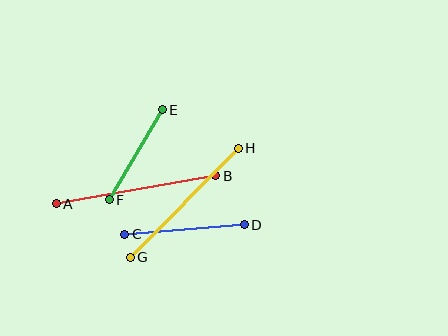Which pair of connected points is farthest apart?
Points A and B are farthest apart.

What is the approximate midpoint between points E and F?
The midpoint is at approximately (136, 155) pixels.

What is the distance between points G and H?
The distance is approximately 154 pixels.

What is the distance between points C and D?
The distance is approximately 120 pixels.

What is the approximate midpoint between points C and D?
The midpoint is at approximately (185, 229) pixels.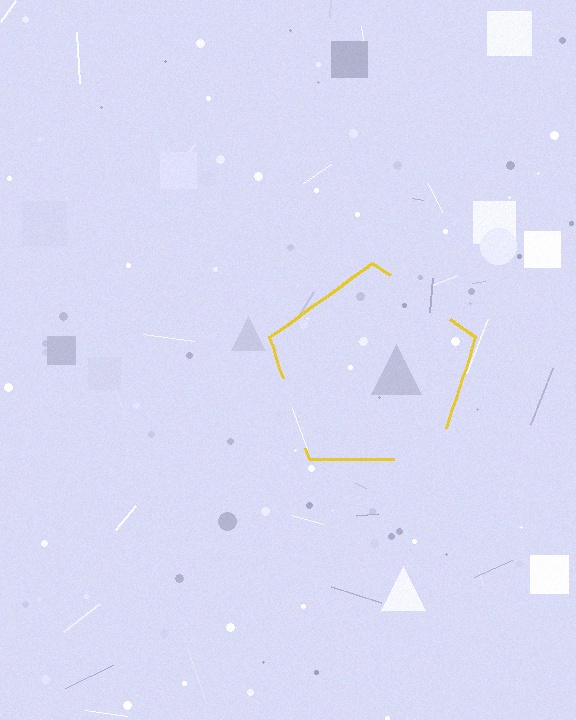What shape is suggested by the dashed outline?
The dashed outline suggests a pentagon.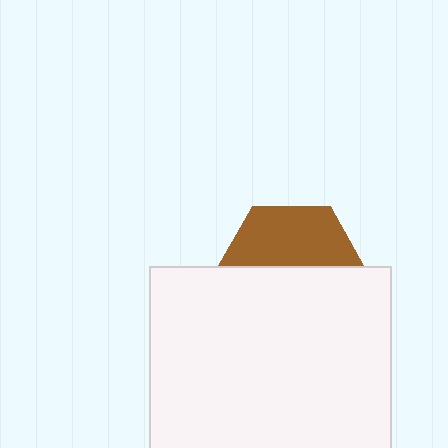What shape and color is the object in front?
The object in front is a white square.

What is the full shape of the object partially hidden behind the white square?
The partially hidden object is a brown hexagon.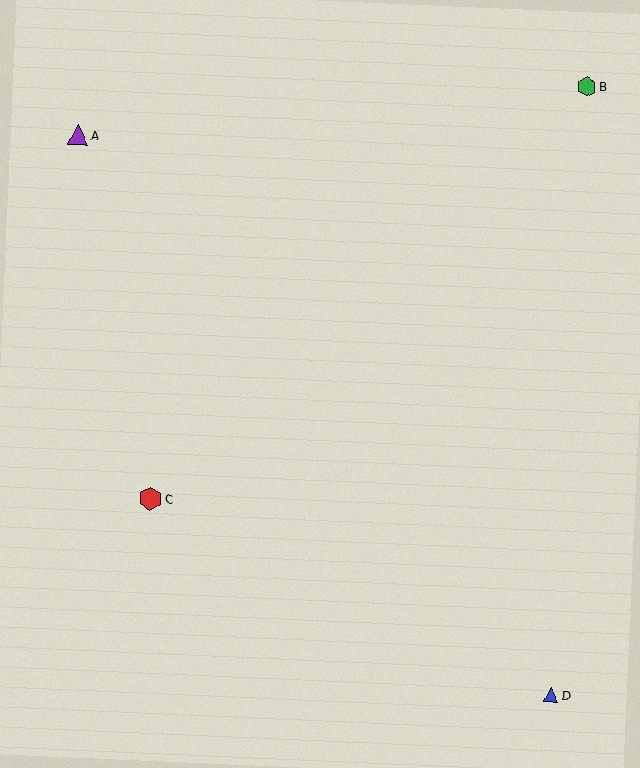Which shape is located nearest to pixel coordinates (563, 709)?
The blue triangle (labeled D) at (551, 695) is nearest to that location.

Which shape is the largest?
The red hexagon (labeled C) is the largest.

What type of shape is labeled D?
Shape D is a blue triangle.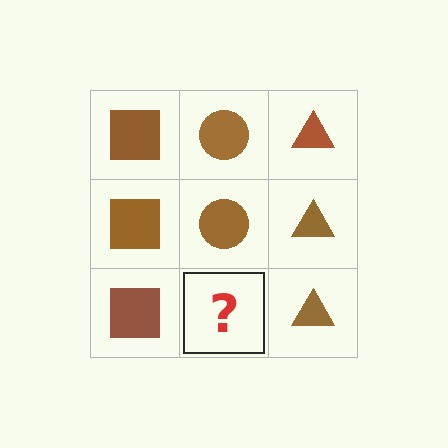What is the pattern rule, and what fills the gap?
The rule is that each column has a consistent shape. The gap should be filled with a brown circle.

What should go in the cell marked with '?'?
The missing cell should contain a brown circle.